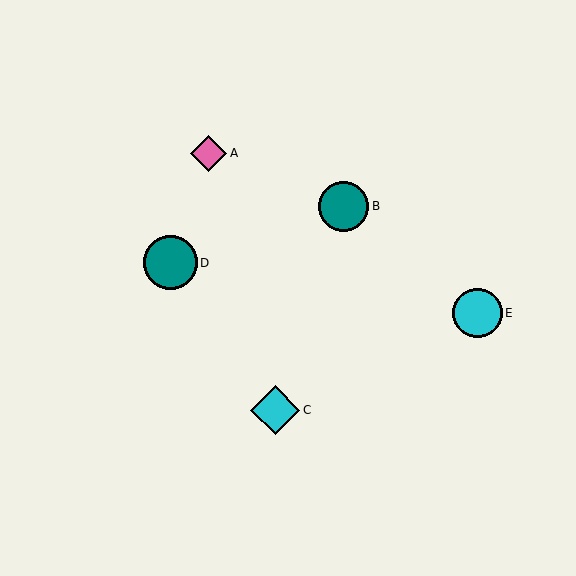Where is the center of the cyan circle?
The center of the cyan circle is at (477, 313).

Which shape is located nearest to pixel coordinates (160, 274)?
The teal circle (labeled D) at (170, 263) is nearest to that location.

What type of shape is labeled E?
Shape E is a cyan circle.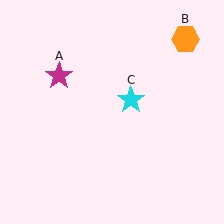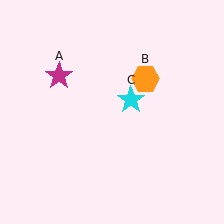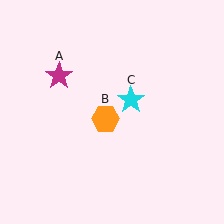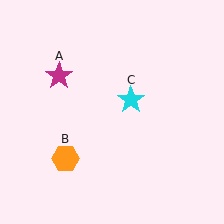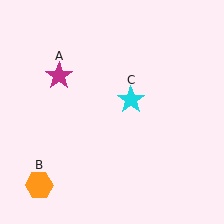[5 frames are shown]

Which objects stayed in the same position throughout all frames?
Magenta star (object A) and cyan star (object C) remained stationary.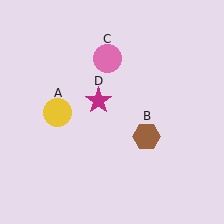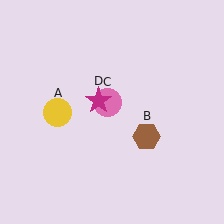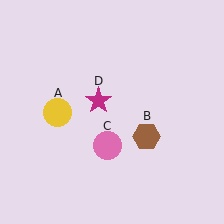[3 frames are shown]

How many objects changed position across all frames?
1 object changed position: pink circle (object C).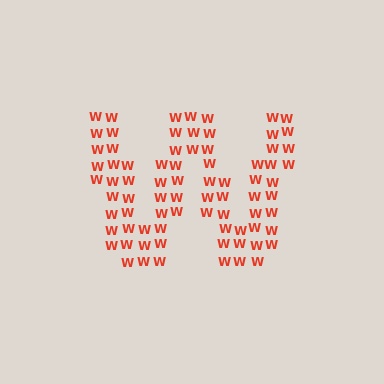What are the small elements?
The small elements are letter W's.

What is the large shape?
The large shape is the letter W.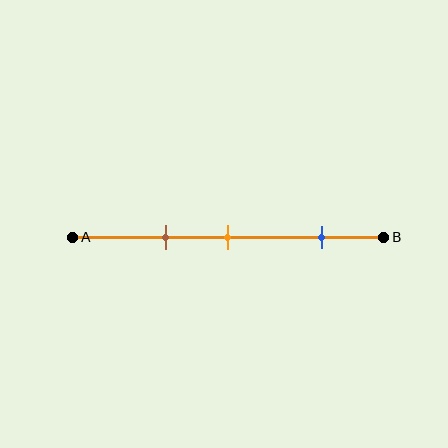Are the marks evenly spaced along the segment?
No, the marks are not evenly spaced.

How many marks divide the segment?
There are 3 marks dividing the segment.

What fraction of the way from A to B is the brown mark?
The brown mark is approximately 30% (0.3) of the way from A to B.